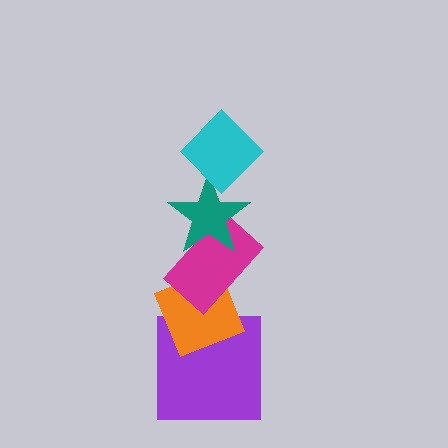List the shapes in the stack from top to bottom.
From top to bottom: the cyan diamond, the teal star, the magenta rectangle, the orange diamond, the purple square.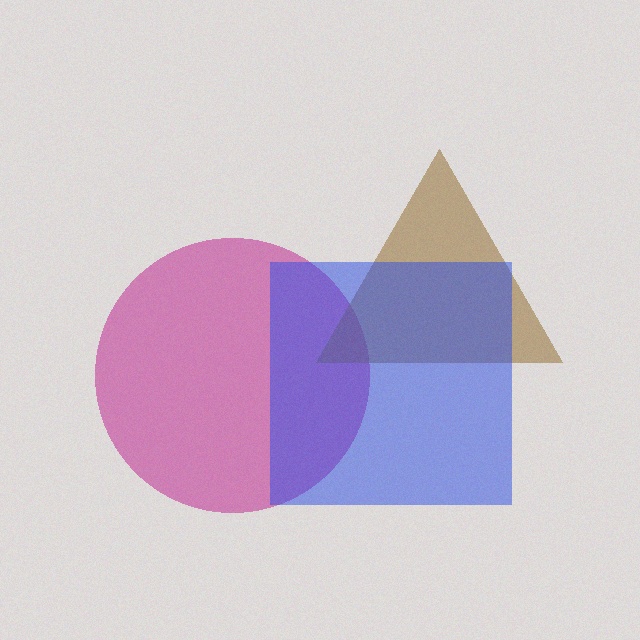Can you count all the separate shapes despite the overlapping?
Yes, there are 3 separate shapes.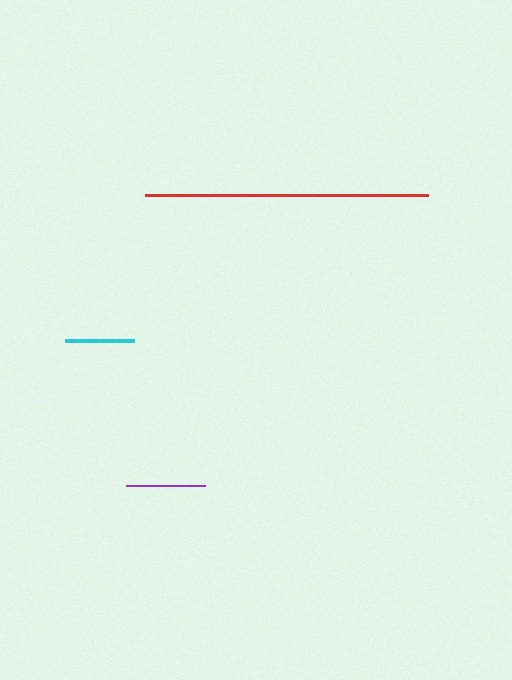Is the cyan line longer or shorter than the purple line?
The purple line is longer than the cyan line.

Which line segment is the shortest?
The cyan line is the shortest at approximately 68 pixels.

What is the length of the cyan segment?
The cyan segment is approximately 68 pixels long.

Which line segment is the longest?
The red line is the longest at approximately 283 pixels.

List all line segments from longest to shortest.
From longest to shortest: red, purple, cyan.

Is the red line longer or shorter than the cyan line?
The red line is longer than the cyan line.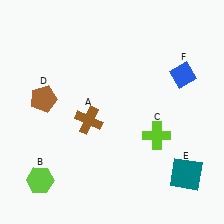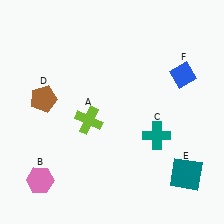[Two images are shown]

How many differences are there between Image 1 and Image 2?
There are 3 differences between the two images.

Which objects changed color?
A changed from brown to lime. B changed from lime to pink. C changed from lime to teal.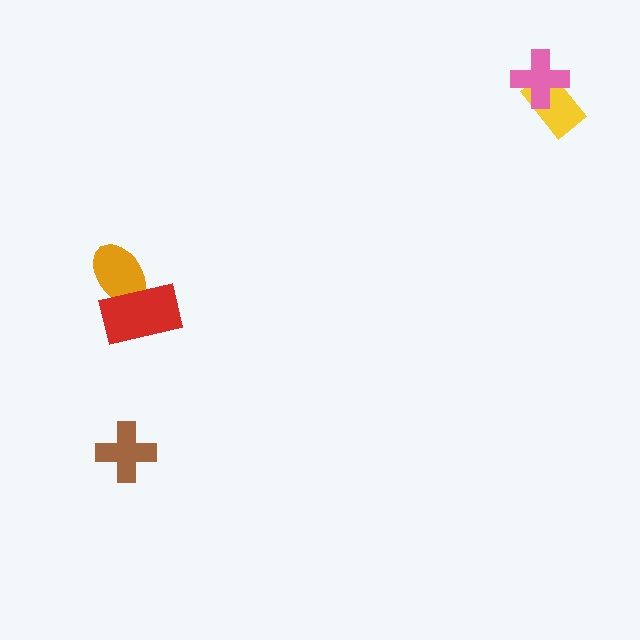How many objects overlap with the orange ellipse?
1 object overlaps with the orange ellipse.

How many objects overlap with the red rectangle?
1 object overlaps with the red rectangle.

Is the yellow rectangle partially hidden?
Yes, it is partially covered by another shape.